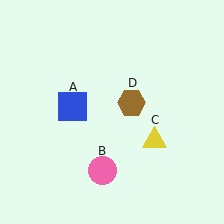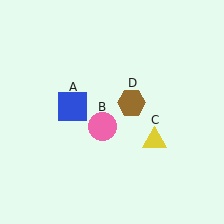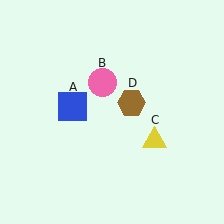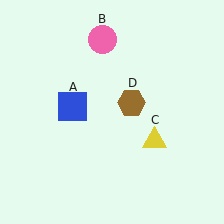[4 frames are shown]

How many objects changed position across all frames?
1 object changed position: pink circle (object B).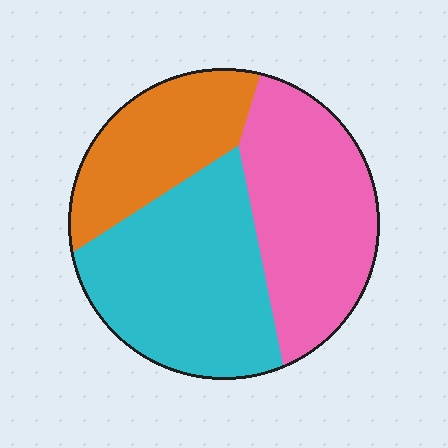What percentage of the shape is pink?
Pink covers about 35% of the shape.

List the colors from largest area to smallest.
From largest to smallest: cyan, pink, orange.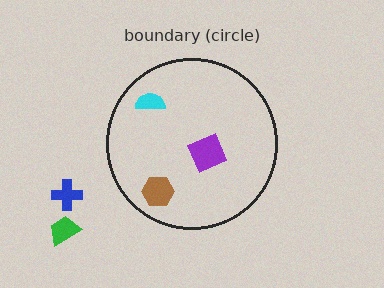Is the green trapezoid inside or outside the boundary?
Outside.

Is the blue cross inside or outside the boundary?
Outside.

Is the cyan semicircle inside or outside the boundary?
Inside.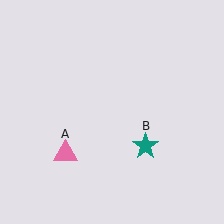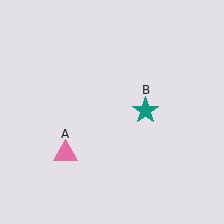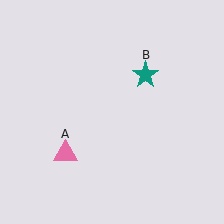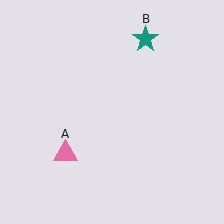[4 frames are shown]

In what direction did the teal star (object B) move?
The teal star (object B) moved up.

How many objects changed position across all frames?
1 object changed position: teal star (object B).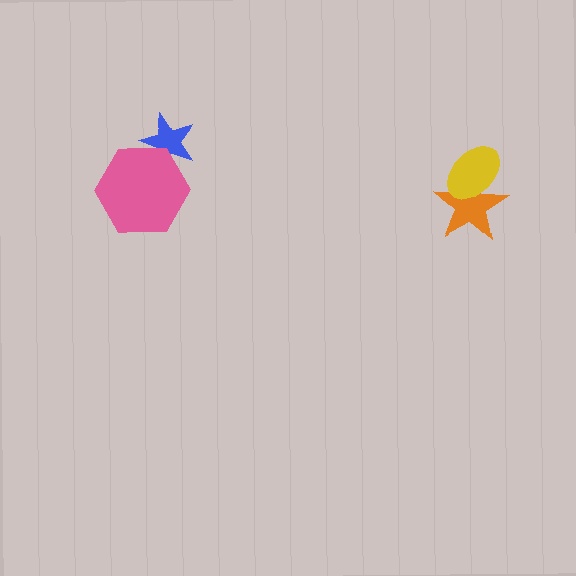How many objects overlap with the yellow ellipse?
1 object overlaps with the yellow ellipse.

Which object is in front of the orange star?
The yellow ellipse is in front of the orange star.